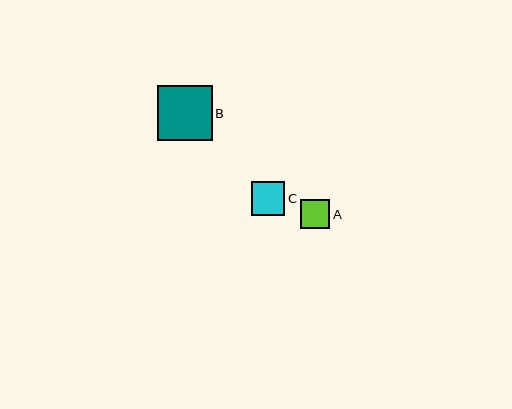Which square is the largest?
Square B is the largest with a size of approximately 54 pixels.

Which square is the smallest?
Square A is the smallest with a size of approximately 29 pixels.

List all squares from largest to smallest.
From largest to smallest: B, C, A.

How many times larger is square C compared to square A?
Square C is approximately 1.1 times the size of square A.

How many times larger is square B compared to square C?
Square B is approximately 1.6 times the size of square C.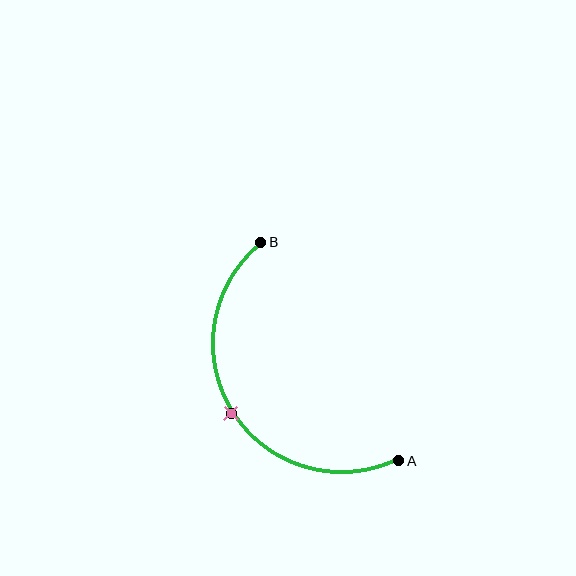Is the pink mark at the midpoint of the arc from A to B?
Yes. The pink mark lies on the arc at equal arc-length from both A and B — it is the arc midpoint.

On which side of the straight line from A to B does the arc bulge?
The arc bulges to the left of the straight line connecting A and B.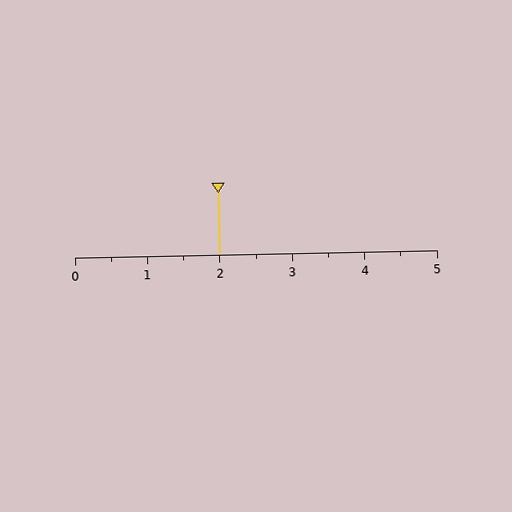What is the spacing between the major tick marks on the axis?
The major ticks are spaced 1 apart.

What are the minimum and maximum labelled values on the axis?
The axis runs from 0 to 5.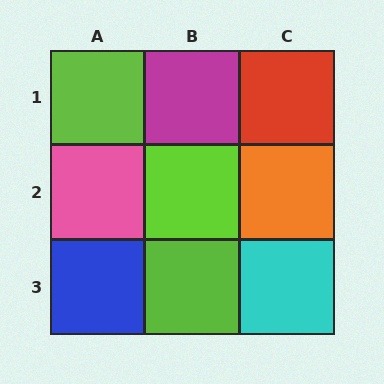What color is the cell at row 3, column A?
Blue.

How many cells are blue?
1 cell is blue.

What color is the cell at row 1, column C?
Red.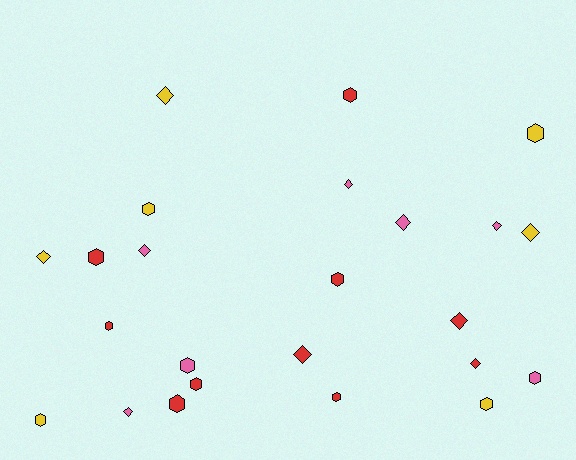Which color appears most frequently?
Red, with 10 objects.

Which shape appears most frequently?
Hexagon, with 13 objects.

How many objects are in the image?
There are 24 objects.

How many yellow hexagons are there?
There are 4 yellow hexagons.